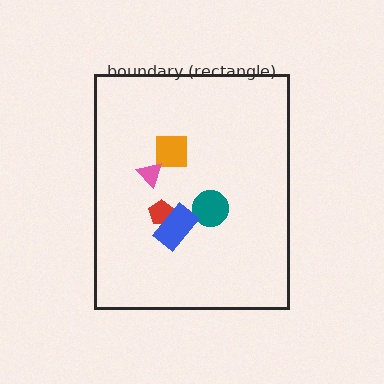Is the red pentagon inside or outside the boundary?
Inside.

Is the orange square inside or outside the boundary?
Inside.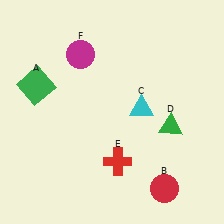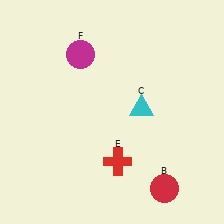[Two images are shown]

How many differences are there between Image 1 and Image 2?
There are 2 differences between the two images.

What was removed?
The green triangle (D), the green square (A) were removed in Image 2.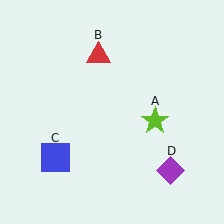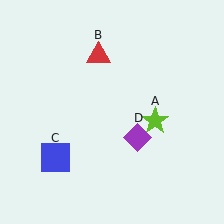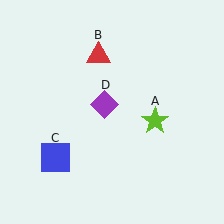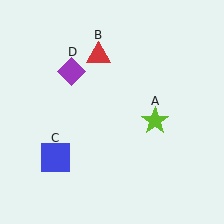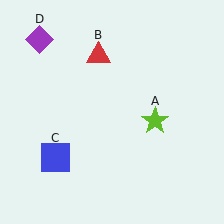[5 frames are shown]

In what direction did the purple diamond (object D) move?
The purple diamond (object D) moved up and to the left.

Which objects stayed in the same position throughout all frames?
Lime star (object A) and red triangle (object B) and blue square (object C) remained stationary.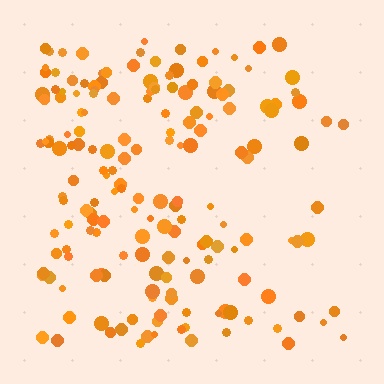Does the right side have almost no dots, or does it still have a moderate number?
Still a moderate number, just noticeably fewer than the left.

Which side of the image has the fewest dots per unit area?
The right.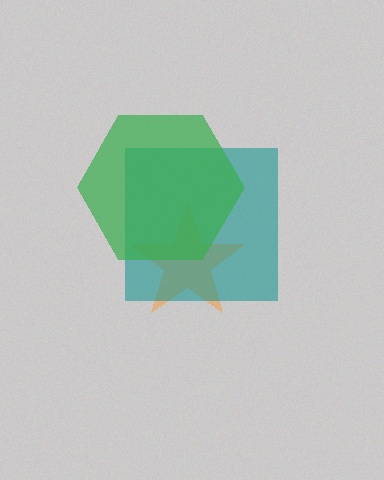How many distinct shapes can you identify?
There are 3 distinct shapes: an orange star, a teal square, a green hexagon.